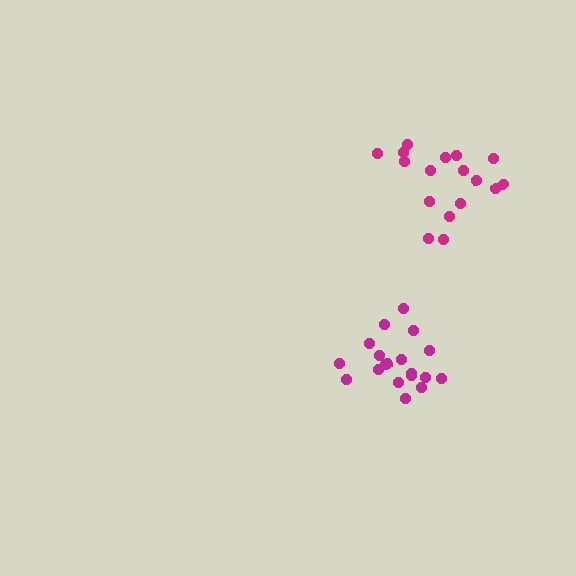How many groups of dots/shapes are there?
There are 2 groups.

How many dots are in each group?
Group 1: 17 dots, Group 2: 19 dots (36 total).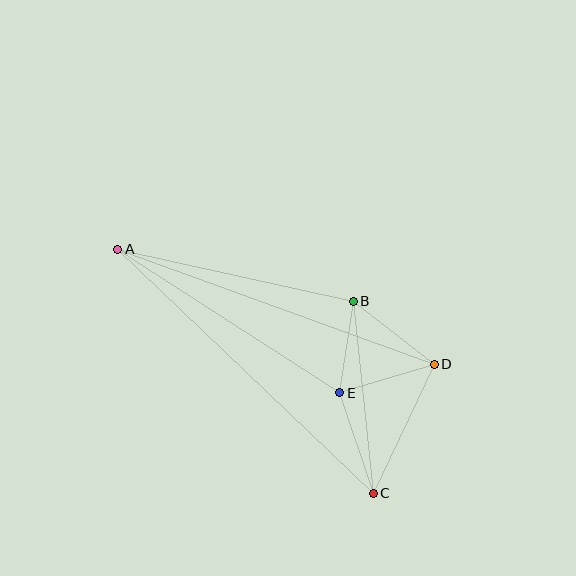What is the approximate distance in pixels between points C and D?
The distance between C and D is approximately 143 pixels.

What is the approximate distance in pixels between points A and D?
The distance between A and D is approximately 337 pixels.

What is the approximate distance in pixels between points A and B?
The distance between A and B is approximately 241 pixels.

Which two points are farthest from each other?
Points A and C are farthest from each other.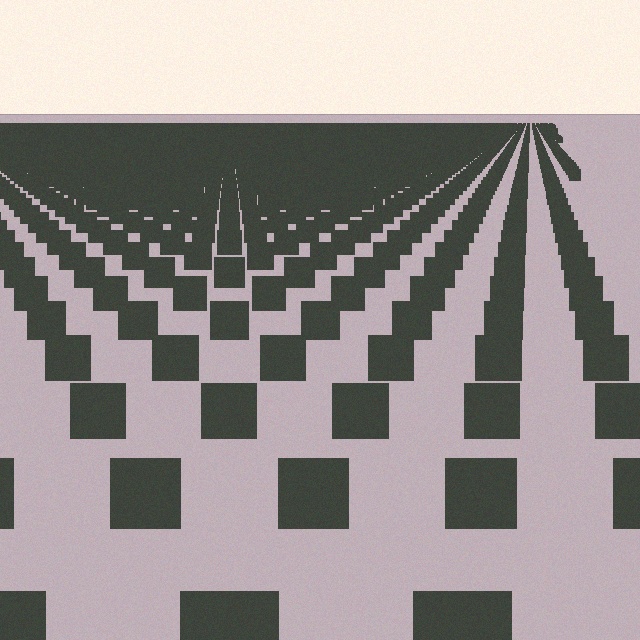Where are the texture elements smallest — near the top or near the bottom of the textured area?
Near the top.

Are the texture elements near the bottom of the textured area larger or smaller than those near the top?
Larger. Near the bottom, elements are closer to the viewer and appear at a bigger on-screen size.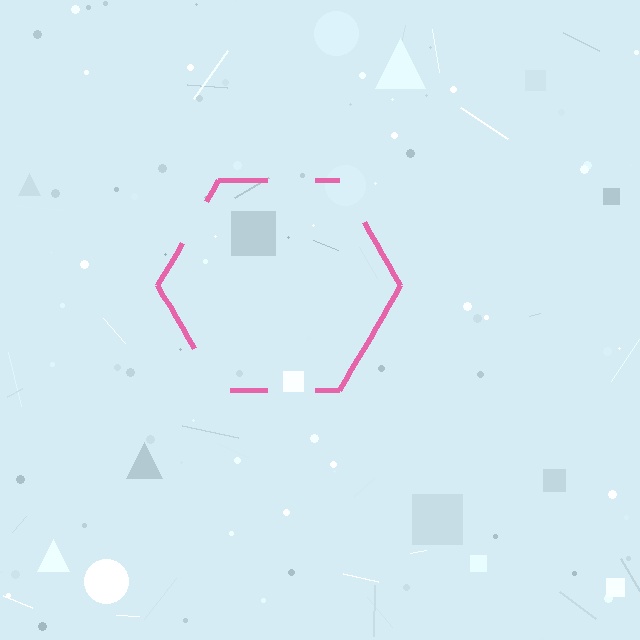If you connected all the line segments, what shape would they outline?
They would outline a hexagon.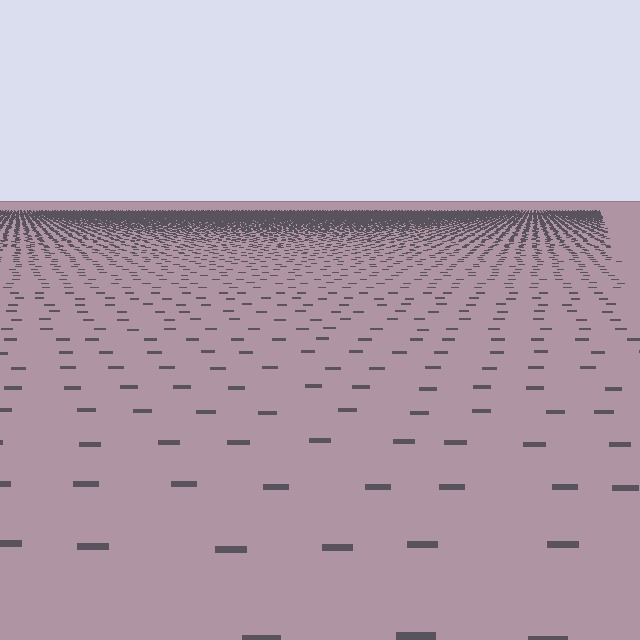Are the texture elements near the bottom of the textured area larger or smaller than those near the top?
Larger. Near the bottom, elements are closer to the viewer and appear at a bigger on-screen size.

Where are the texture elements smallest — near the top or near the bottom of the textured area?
Near the top.